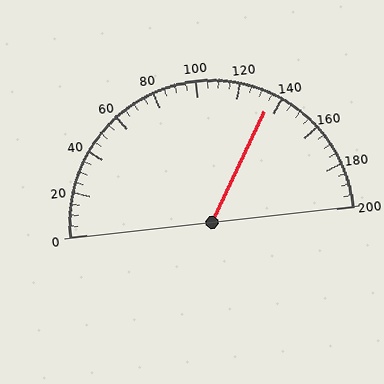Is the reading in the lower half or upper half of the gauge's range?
The reading is in the upper half of the range (0 to 200).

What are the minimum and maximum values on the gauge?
The gauge ranges from 0 to 200.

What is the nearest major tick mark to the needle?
The nearest major tick mark is 140.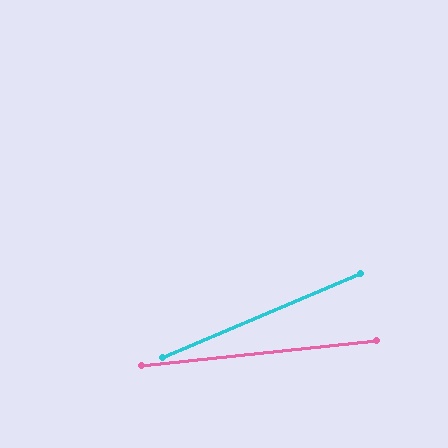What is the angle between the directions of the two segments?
Approximately 17 degrees.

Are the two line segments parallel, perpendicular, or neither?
Neither parallel nor perpendicular — they differ by about 17°.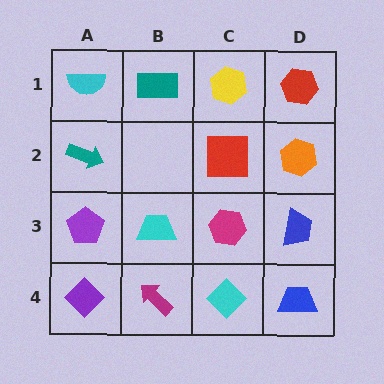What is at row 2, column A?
A teal arrow.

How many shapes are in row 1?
4 shapes.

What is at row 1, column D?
A red hexagon.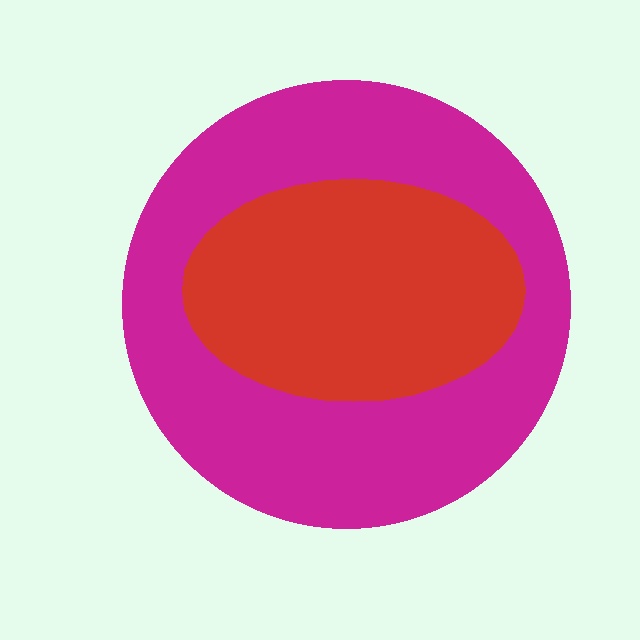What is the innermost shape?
The red ellipse.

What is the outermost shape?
The magenta circle.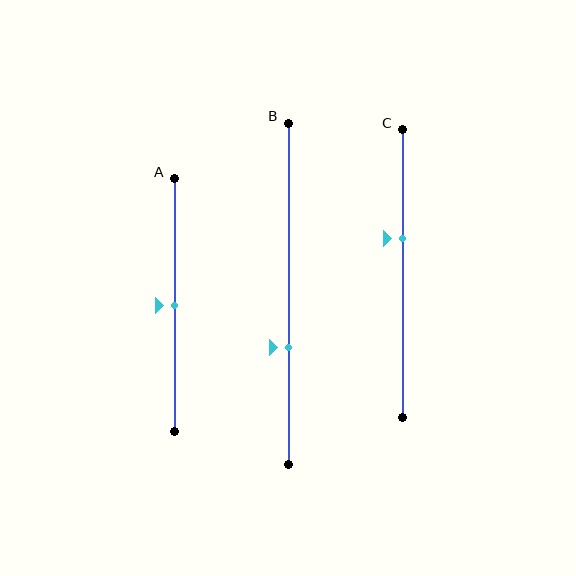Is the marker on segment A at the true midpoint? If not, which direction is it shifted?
Yes, the marker on segment A is at the true midpoint.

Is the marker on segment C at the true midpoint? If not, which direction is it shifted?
No, the marker on segment C is shifted upward by about 12% of the segment length.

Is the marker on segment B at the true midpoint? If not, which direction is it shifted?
No, the marker on segment B is shifted downward by about 16% of the segment length.